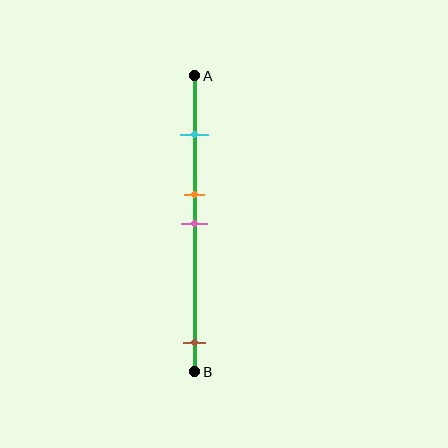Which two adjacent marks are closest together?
The orange and pink marks are the closest adjacent pair.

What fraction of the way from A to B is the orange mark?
The orange mark is approximately 40% (0.4) of the way from A to B.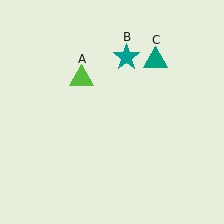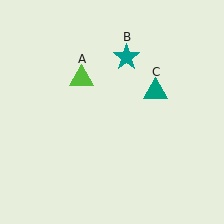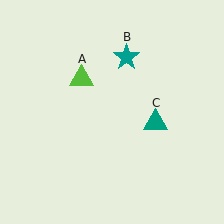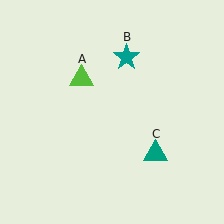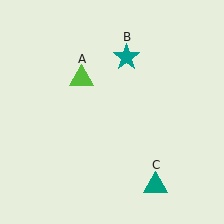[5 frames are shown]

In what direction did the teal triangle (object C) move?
The teal triangle (object C) moved down.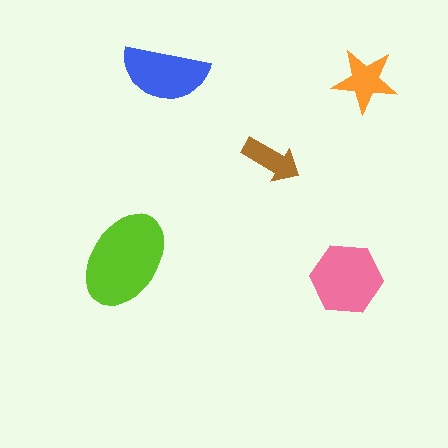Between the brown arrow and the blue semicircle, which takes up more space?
The blue semicircle.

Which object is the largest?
The lime ellipse.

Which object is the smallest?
The brown arrow.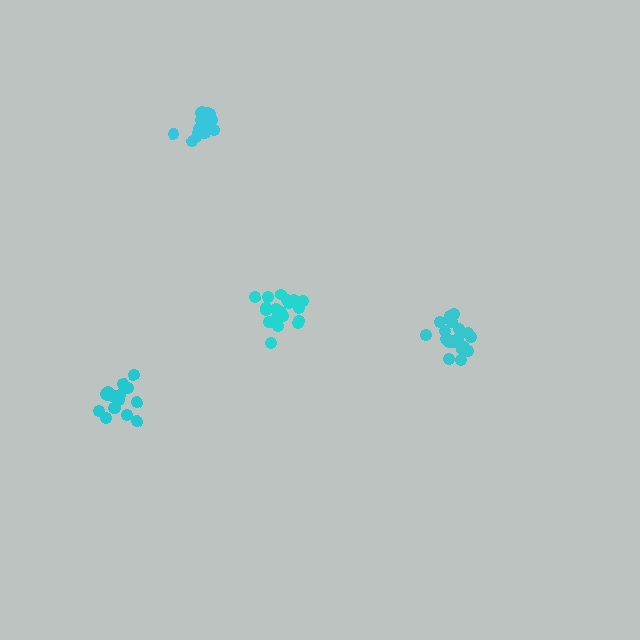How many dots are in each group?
Group 1: 21 dots, Group 2: 18 dots, Group 3: 20 dots, Group 4: 15 dots (74 total).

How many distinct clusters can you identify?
There are 4 distinct clusters.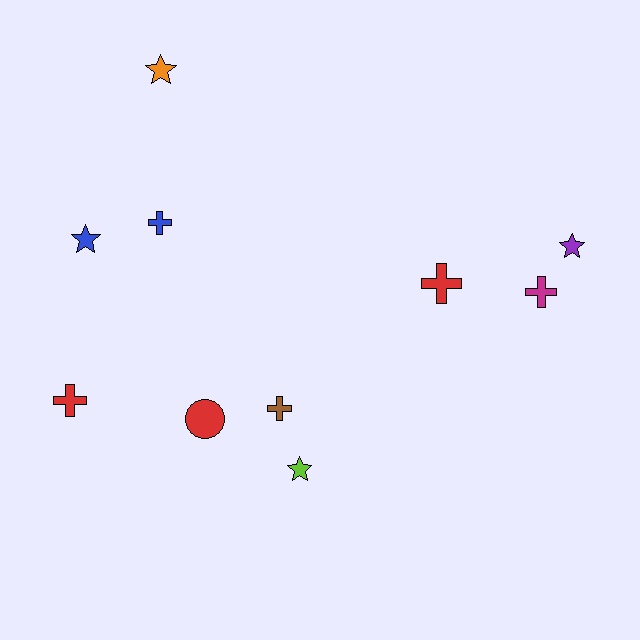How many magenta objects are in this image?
There is 1 magenta object.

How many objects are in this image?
There are 10 objects.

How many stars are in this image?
There are 4 stars.